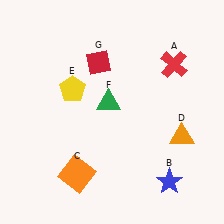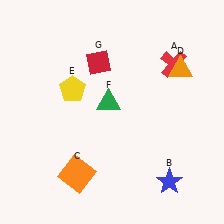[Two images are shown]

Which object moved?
The orange triangle (D) moved up.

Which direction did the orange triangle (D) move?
The orange triangle (D) moved up.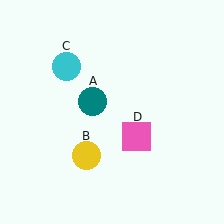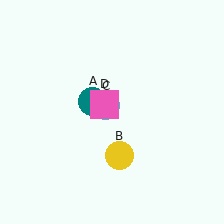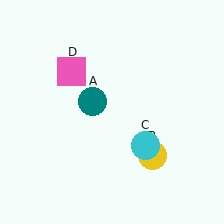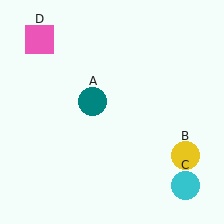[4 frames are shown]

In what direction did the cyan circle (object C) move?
The cyan circle (object C) moved down and to the right.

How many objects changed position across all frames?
3 objects changed position: yellow circle (object B), cyan circle (object C), pink square (object D).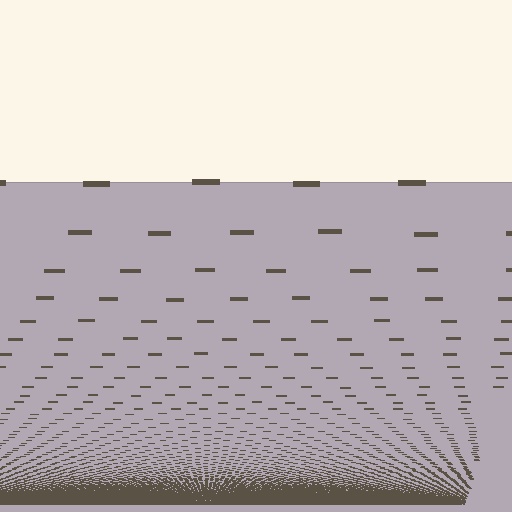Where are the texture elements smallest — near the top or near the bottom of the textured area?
Near the bottom.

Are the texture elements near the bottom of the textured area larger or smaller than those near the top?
Smaller. The gradient is inverted — elements near the bottom are smaller and denser.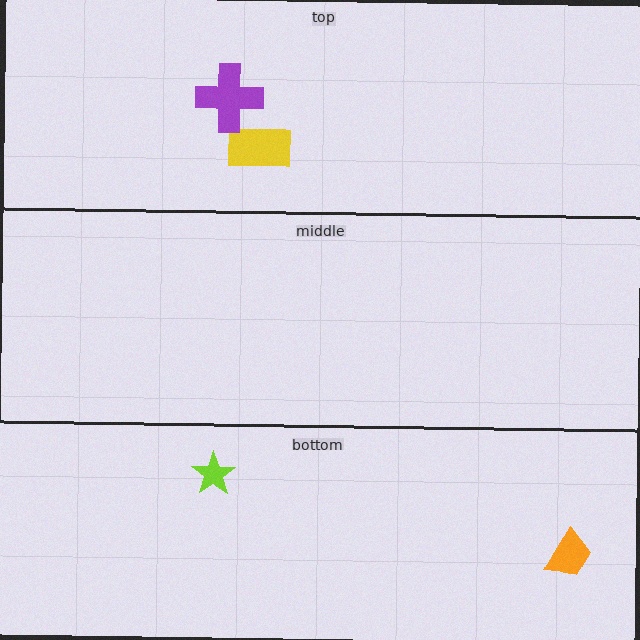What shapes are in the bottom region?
The orange trapezoid, the lime star.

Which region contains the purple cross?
The top region.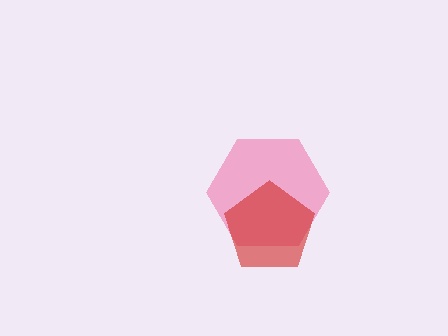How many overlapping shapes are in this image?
There are 2 overlapping shapes in the image.